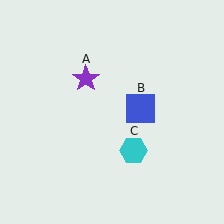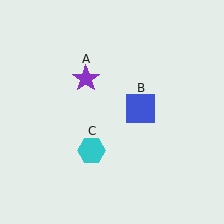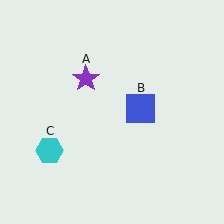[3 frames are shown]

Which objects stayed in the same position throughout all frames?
Purple star (object A) and blue square (object B) remained stationary.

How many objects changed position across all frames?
1 object changed position: cyan hexagon (object C).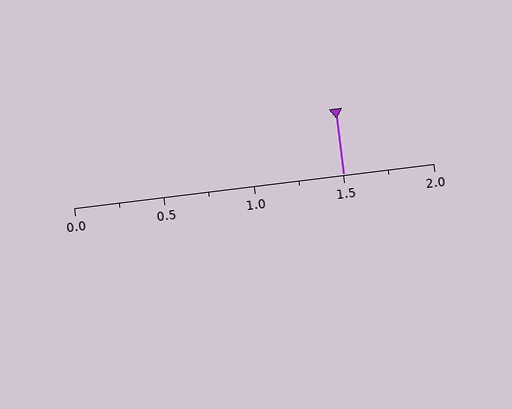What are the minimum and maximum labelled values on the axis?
The axis runs from 0.0 to 2.0.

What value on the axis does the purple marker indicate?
The marker indicates approximately 1.5.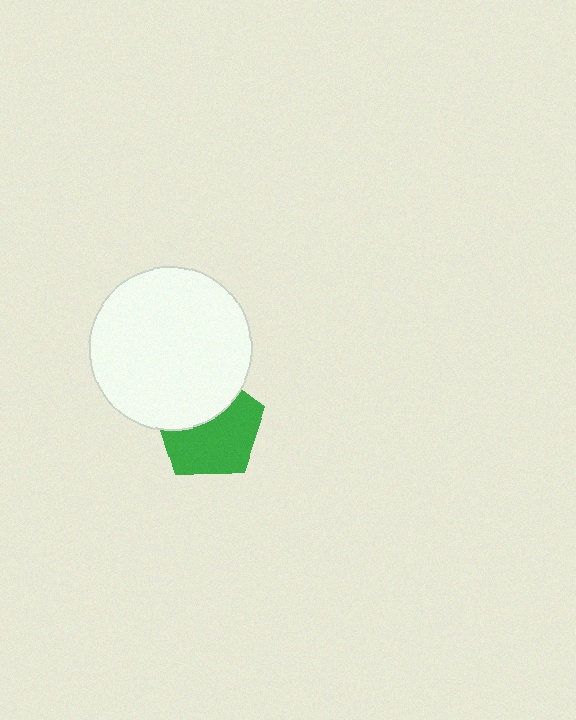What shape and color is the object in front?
The object in front is a white circle.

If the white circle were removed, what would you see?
You would see the complete green pentagon.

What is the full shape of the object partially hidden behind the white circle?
The partially hidden object is a green pentagon.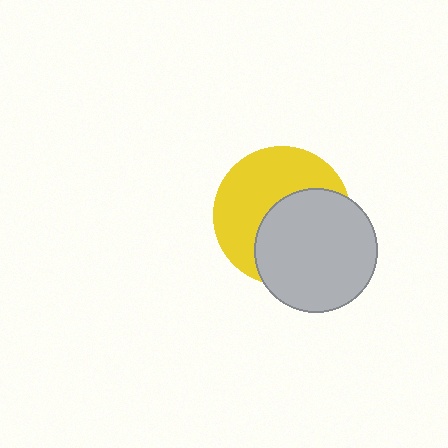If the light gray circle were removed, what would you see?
You would see the complete yellow circle.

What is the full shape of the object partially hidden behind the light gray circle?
The partially hidden object is a yellow circle.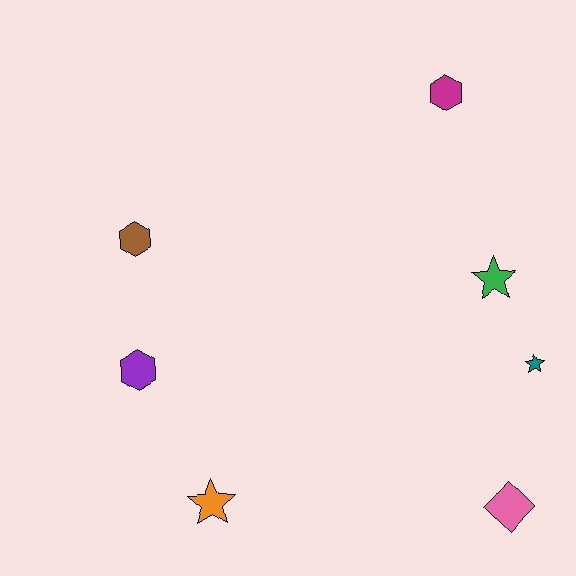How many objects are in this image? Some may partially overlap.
There are 7 objects.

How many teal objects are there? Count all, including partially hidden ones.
There is 1 teal object.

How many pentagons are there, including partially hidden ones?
There are no pentagons.